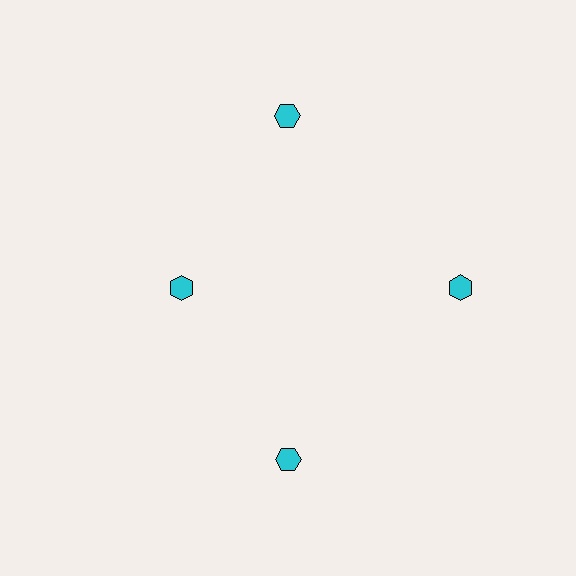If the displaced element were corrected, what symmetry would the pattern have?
It would have 4-fold rotational symmetry — the pattern would map onto itself every 90 degrees.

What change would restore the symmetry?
The symmetry would be restored by moving it outward, back onto the ring so that all 4 hexagons sit at equal angles and equal distance from the center.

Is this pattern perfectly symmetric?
No. The 4 cyan hexagons are arranged in a ring, but one element near the 9 o'clock position is pulled inward toward the center, breaking the 4-fold rotational symmetry.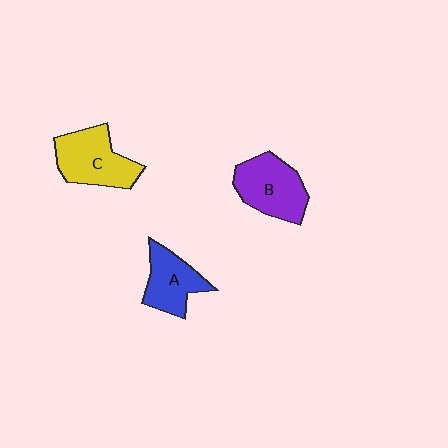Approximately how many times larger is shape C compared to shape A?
Approximately 1.3 times.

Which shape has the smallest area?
Shape A (blue).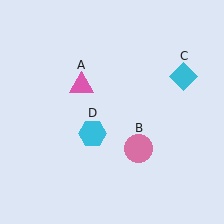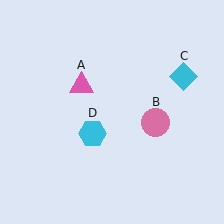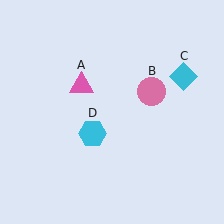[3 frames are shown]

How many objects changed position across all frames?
1 object changed position: pink circle (object B).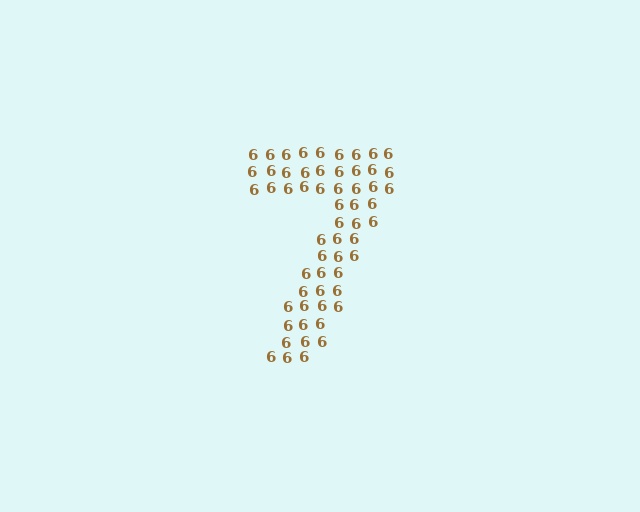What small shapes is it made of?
It is made of small digit 6's.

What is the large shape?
The large shape is the digit 7.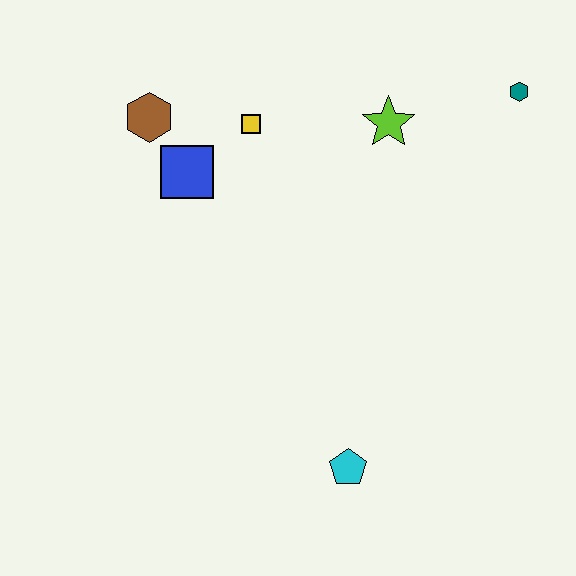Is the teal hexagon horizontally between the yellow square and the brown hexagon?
No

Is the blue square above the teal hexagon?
No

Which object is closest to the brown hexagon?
The blue square is closest to the brown hexagon.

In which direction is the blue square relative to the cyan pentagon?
The blue square is above the cyan pentagon.